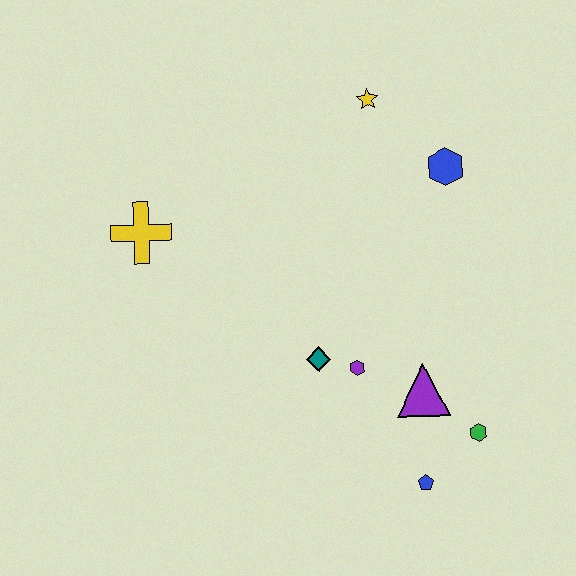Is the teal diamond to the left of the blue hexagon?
Yes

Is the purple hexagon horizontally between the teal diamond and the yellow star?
Yes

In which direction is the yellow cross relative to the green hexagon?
The yellow cross is to the left of the green hexagon.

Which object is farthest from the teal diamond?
The yellow star is farthest from the teal diamond.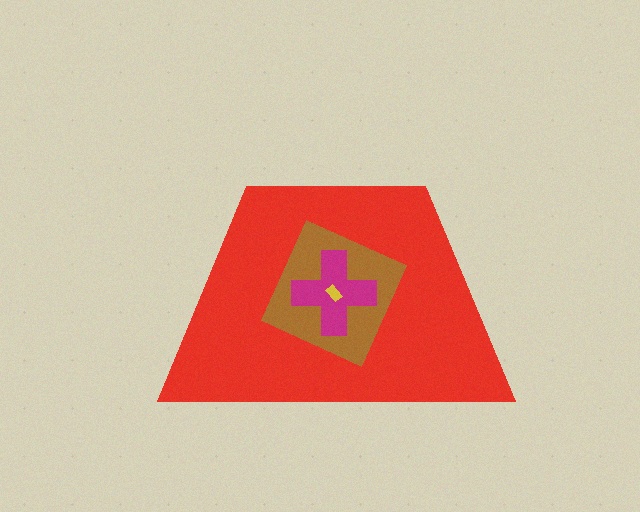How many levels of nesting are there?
4.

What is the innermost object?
The yellow rectangle.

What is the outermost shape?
The red trapezoid.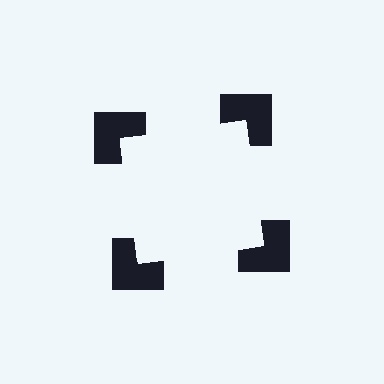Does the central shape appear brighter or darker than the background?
It typically appears slightly brighter than the background, even though no actual brightness change is drawn.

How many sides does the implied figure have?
4 sides.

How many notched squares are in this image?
There are 4 — one at each vertex of the illusory square.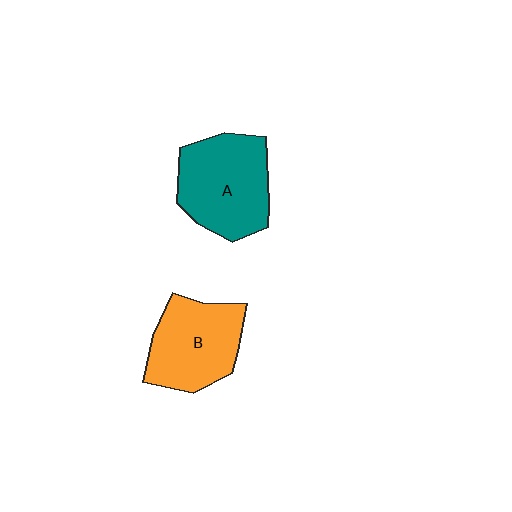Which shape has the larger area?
Shape A (teal).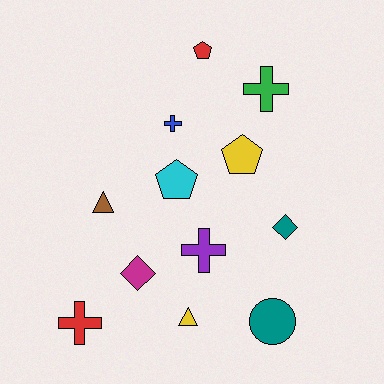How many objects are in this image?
There are 12 objects.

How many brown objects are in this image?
There is 1 brown object.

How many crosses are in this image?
There are 4 crosses.